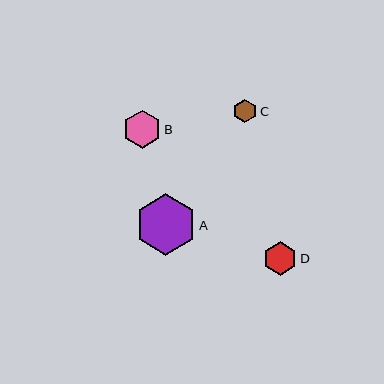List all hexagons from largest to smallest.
From largest to smallest: A, B, D, C.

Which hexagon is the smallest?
Hexagon C is the smallest with a size of approximately 23 pixels.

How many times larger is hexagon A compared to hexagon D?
Hexagon A is approximately 1.8 times the size of hexagon D.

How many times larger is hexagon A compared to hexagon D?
Hexagon A is approximately 1.8 times the size of hexagon D.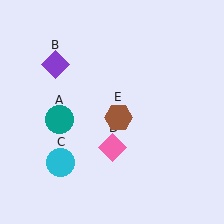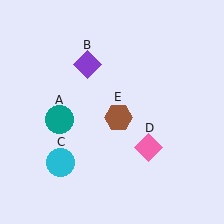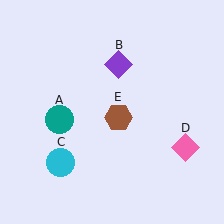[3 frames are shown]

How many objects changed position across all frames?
2 objects changed position: purple diamond (object B), pink diamond (object D).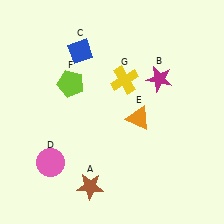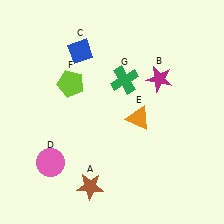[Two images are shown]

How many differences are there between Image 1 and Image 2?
There is 1 difference between the two images.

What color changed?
The cross (G) changed from yellow in Image 1 to green in Image 2.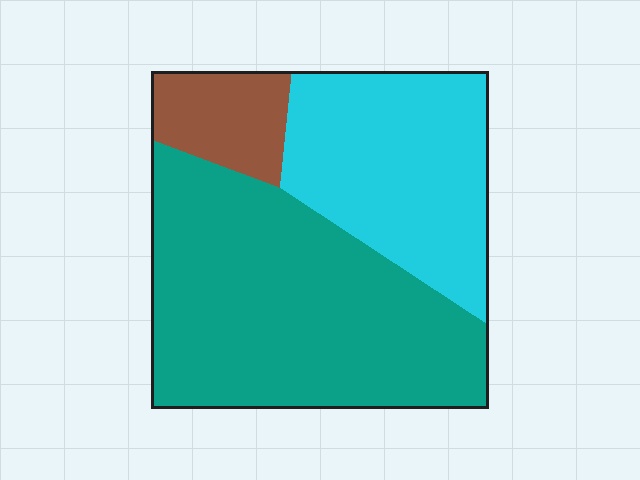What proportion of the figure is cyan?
Cyan covers 33% of the figure.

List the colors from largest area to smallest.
From largest to smallest: teal, cyan, brown.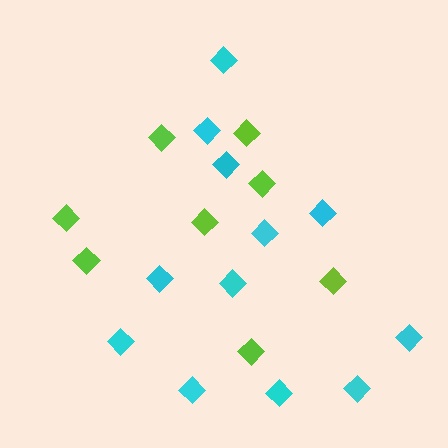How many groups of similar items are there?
There are 2 groups: one group of lime diamonds (8) and one group of cyan diamonds (12).